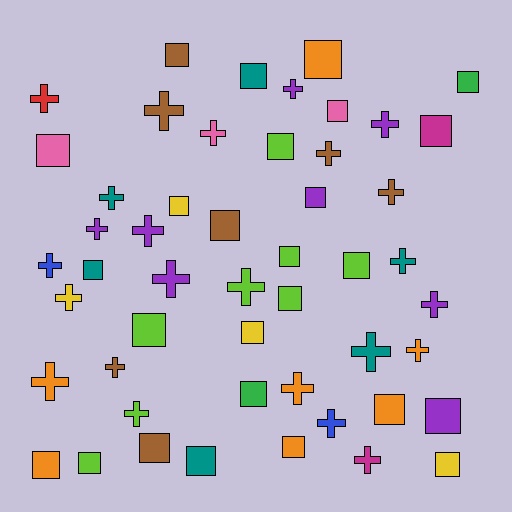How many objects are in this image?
There are 50 objects.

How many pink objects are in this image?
There are 3 pink objects.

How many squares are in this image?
There are 26 squares.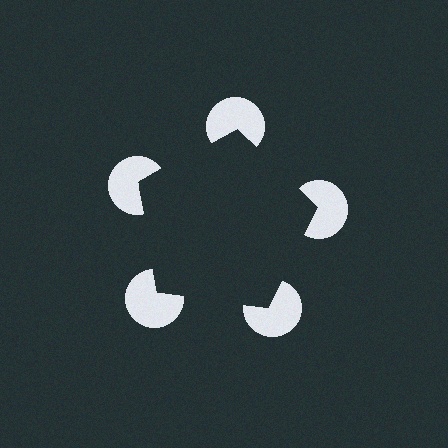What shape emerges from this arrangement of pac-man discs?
An illusory pentagon — its edges are inferred from the aligned wedge cuts in the pac-man discs, not physically drawn.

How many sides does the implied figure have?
5 sides.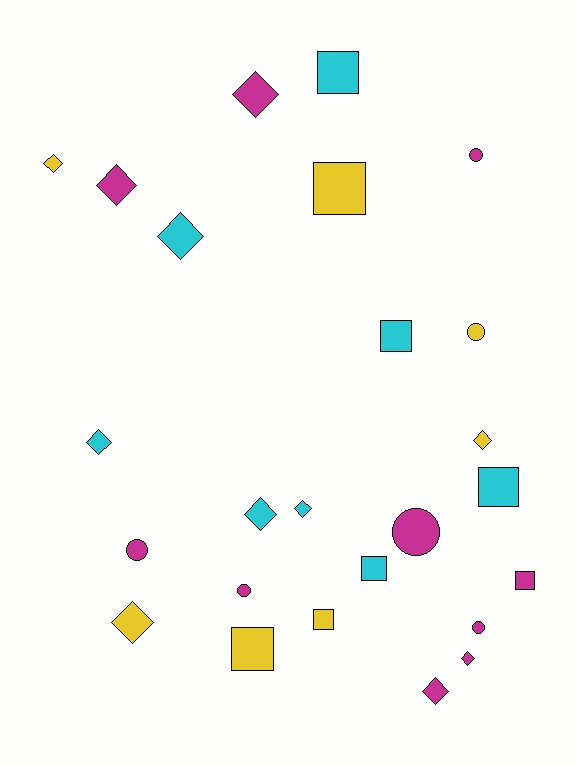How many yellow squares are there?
There are 3 yellow squares.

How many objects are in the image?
There are 25 objects.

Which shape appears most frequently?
Diamond, with 11 objects.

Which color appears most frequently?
Magenta, with 10 objects.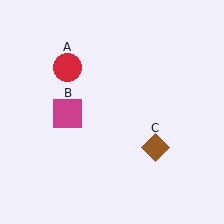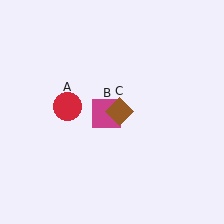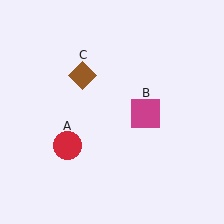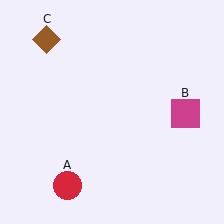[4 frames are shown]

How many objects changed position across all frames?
3 objects changed position: red circle (object A), magenta square (object B), brown diamond (object C).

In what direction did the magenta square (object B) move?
The magenta square (object B) moved right.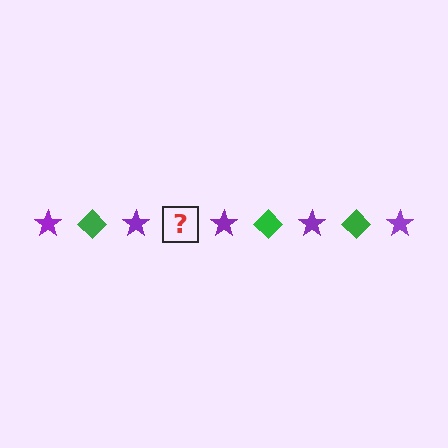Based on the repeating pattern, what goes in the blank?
The blank should be a green diamond.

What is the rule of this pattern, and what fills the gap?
The rule is that the pattern alternates between purple star and green diamond. The gap should be filled with a green diamond.